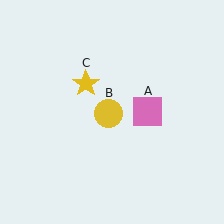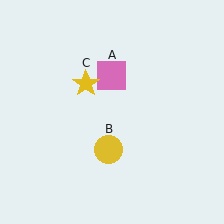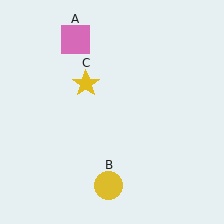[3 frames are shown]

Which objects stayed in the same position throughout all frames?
Yellow star (object C) remained stationary.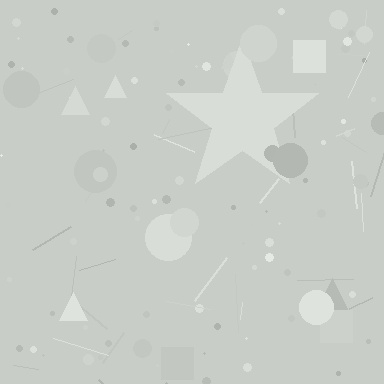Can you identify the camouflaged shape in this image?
The camouflaged shape is a star.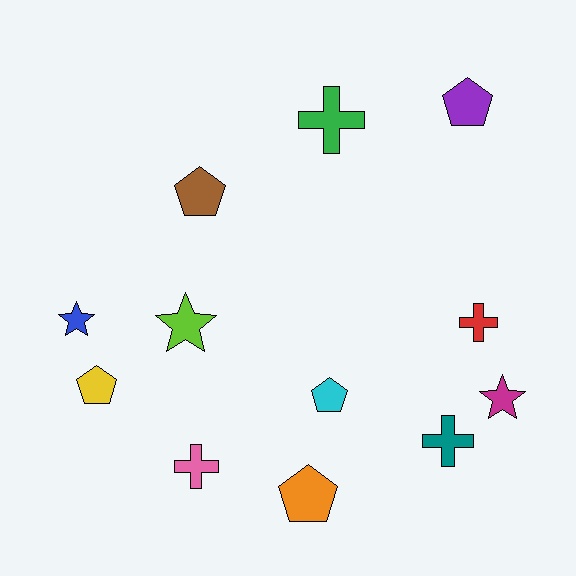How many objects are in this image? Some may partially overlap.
There are 12 objects.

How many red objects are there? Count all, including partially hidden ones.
There is 1 red object.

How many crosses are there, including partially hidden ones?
There are 4 crosses.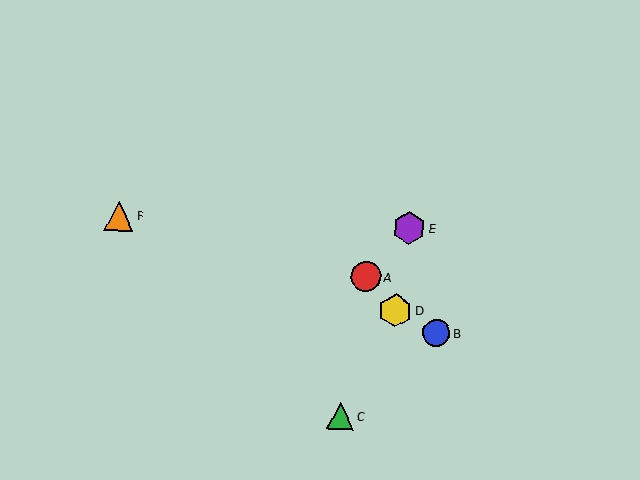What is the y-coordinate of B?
Object B is at y≈333.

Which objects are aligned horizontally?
Objects E, F are aligned horizontally.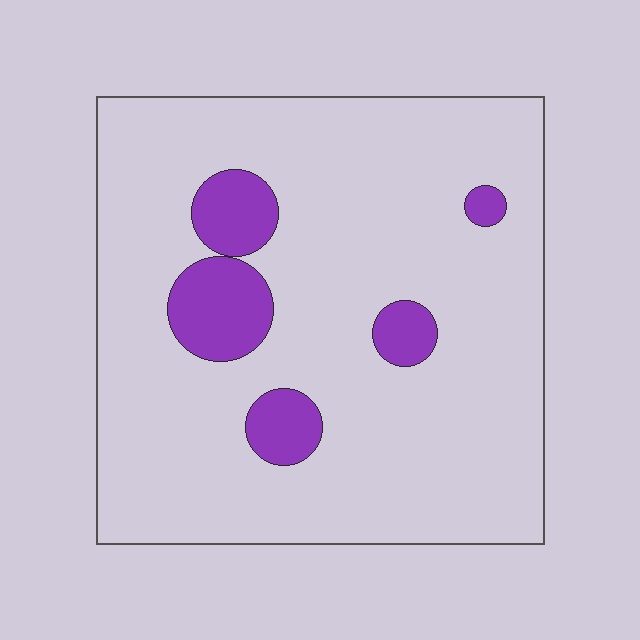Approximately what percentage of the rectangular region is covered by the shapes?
Approximately 10%.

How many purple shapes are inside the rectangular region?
5.